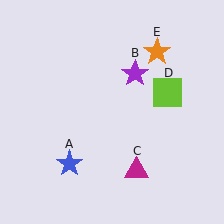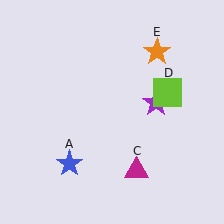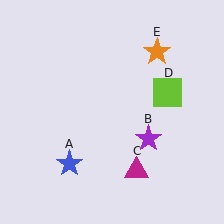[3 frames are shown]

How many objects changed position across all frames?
1 object changed position: purple star (object B).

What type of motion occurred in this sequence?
The purple star (object B) rotated clockwise around the center of the scene.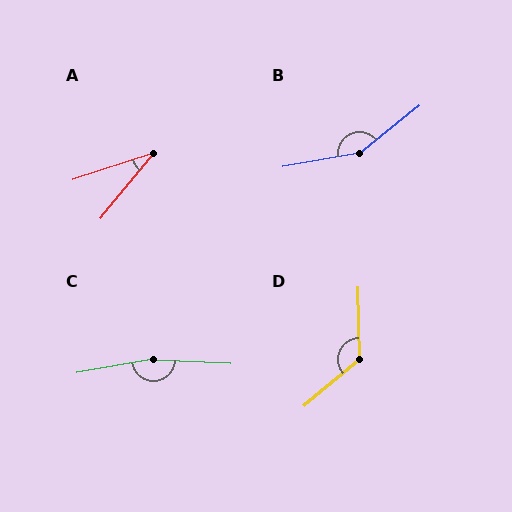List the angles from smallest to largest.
A (32°), D (128°), B (152°), C (168°).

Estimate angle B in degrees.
Approximately 152 degrees.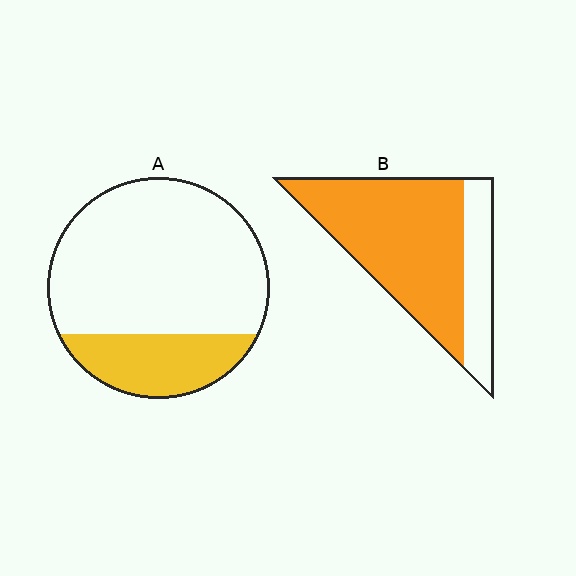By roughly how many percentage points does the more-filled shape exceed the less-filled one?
By roughly 50 percentage points (B over A).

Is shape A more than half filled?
No.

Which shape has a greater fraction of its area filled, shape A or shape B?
Shape B.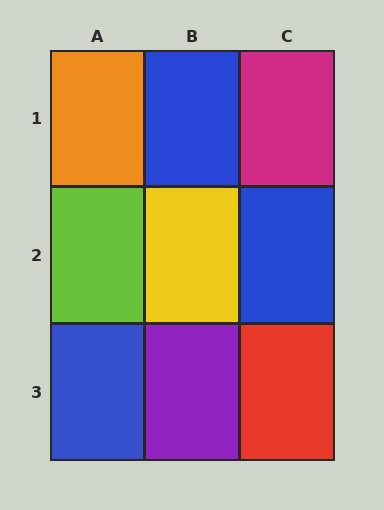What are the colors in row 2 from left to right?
Lime, yellow, blue.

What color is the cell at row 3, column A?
Blue.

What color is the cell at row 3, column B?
Purple.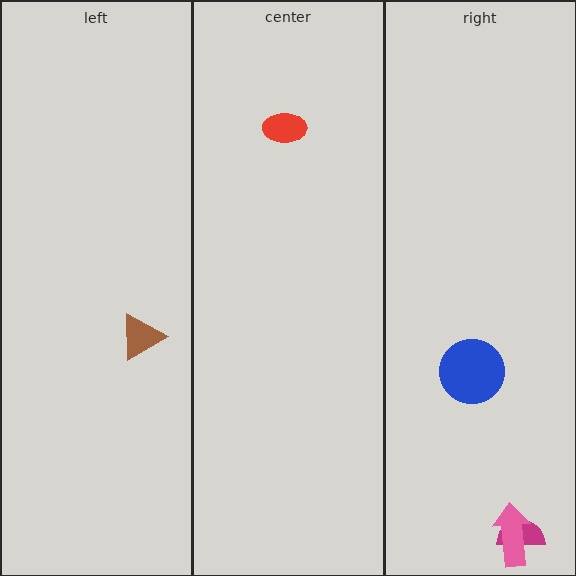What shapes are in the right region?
The magenta semicircle, the blue circle, the pink arrow.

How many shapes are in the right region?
3.